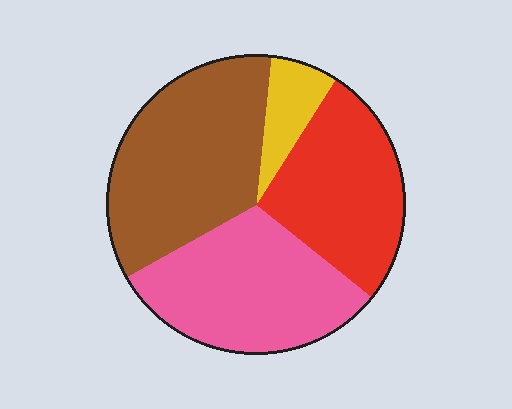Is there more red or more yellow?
Red.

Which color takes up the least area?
Yellow, at roughly 5%.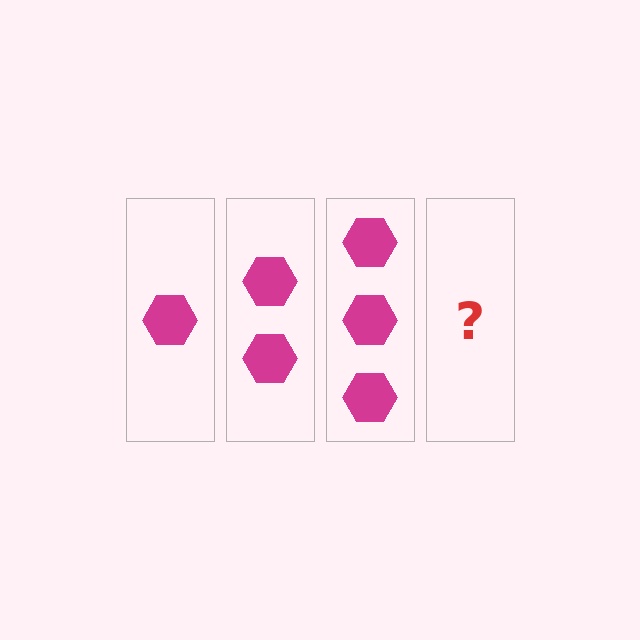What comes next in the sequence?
The next element should be 4 hexagons.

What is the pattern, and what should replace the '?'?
The pattern is that each step adds one more hexagon. The '?' should be 4 hexagons.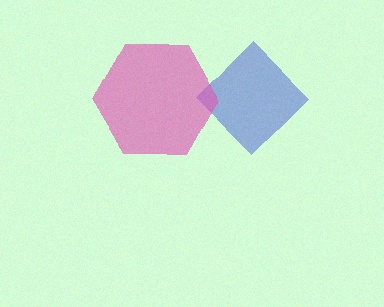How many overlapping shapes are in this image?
There are 2 overlapping shapes in the image.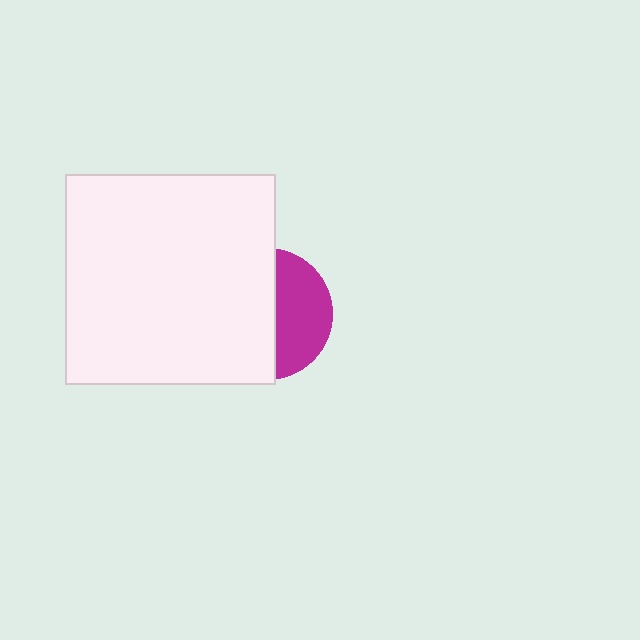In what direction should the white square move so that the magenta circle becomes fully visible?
The white square should move left. That is the shortest direction to clear the overlap and leave the magenta circle fully visible.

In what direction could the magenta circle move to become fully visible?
The magenta circle could move right. That would shift it out from behind the white square entirely.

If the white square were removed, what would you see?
You would see the complete magenta circle.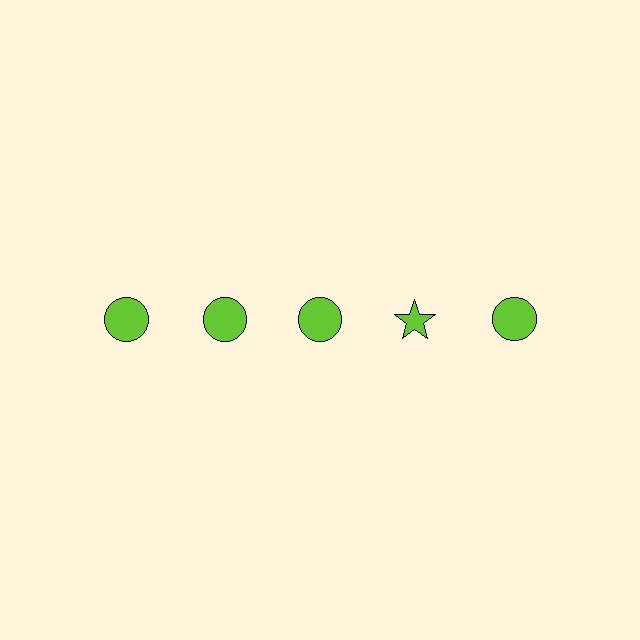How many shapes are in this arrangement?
There are 5 shapes arranged in a grid pattern.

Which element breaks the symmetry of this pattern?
The lime star in the top row, second from right column breaks the symmetry. All other shapes are lime circles.